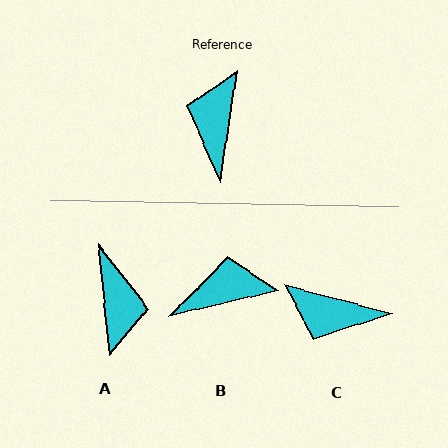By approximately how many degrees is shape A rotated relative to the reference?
Approximately 166 degrees clockwise.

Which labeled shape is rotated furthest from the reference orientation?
A, about 166 degrees away.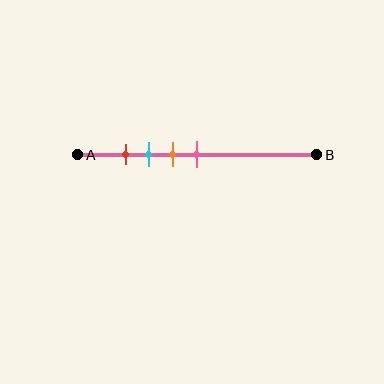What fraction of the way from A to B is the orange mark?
The orange mark is approximately 40% (0.4) of the way from A to B.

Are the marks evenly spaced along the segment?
Yes, the marks are approximately evenly spaced.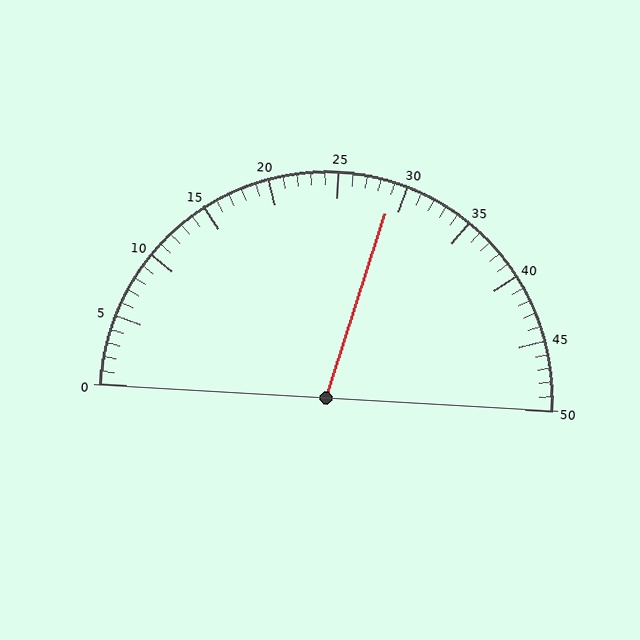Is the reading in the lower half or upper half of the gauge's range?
The reading is in the upper half of the range (0 to 50).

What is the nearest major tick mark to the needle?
The nearest major tick mark is 30.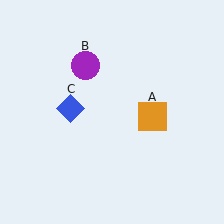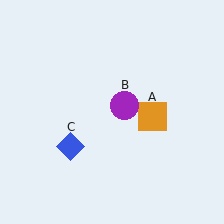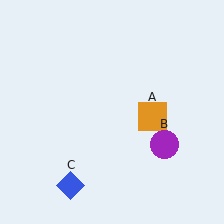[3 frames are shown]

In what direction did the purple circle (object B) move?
The purple circle (object B) moved down and to the right.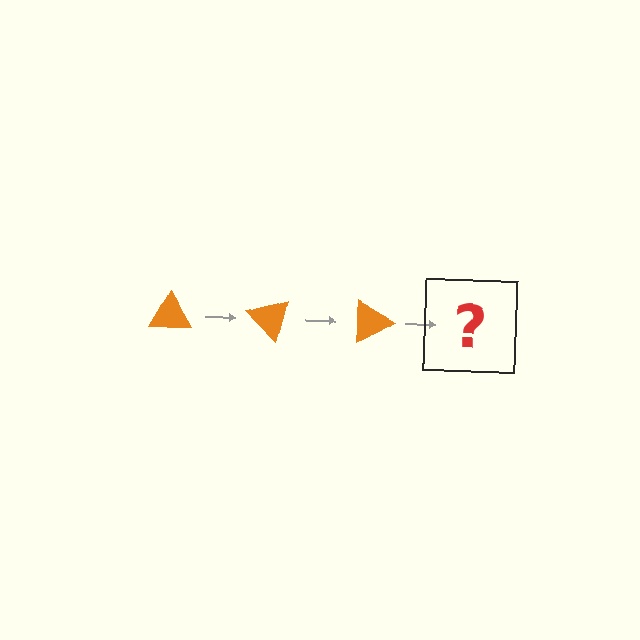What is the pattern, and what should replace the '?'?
The pattern is that the triangle rotates 45 degrees each step. The '?' should be an orange triangle rotated 135 degrees.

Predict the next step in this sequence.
The next step is an orange triangle rotated 135 degrees.